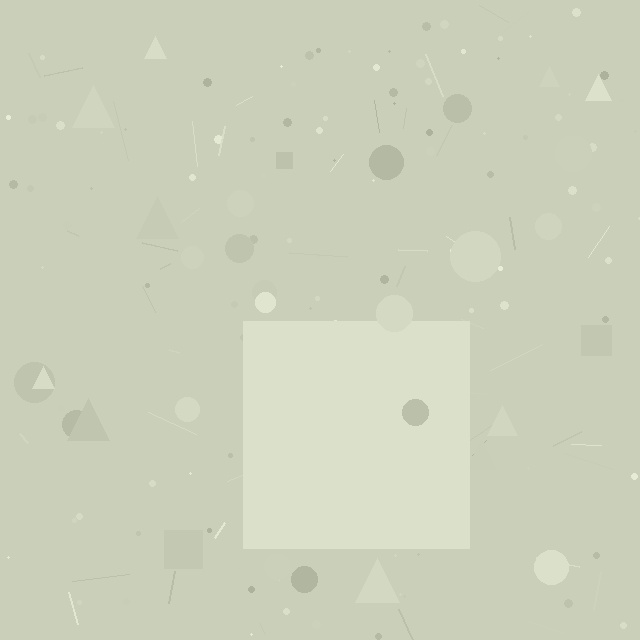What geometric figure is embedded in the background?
A square is embedded in the background.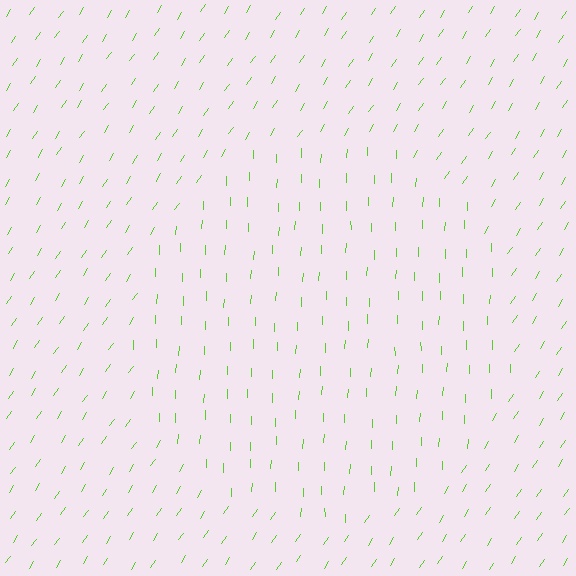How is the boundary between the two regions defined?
The boundary is defined purely by a change in line orientation (approximately 31 degrees difference). All lines are the same color and thickness.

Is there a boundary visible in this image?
Yes, there is a texture boundary formed by a change in line orientation.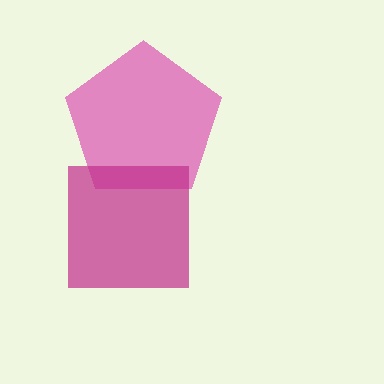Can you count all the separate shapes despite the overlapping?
Yes, there are 2 separate shapes.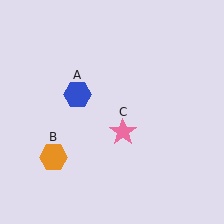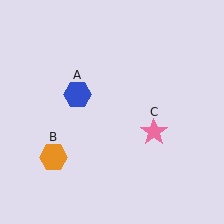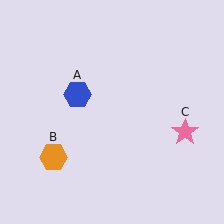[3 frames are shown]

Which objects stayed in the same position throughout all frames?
Blue hexagon (object A) and orange hexagon (object B) remained stationary.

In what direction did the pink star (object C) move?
The pink star (object C) moved right.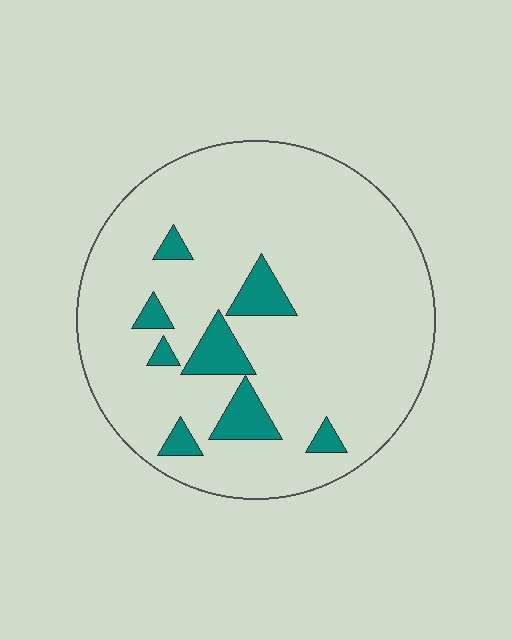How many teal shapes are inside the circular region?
8.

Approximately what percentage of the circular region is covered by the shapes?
Approximately 10%.